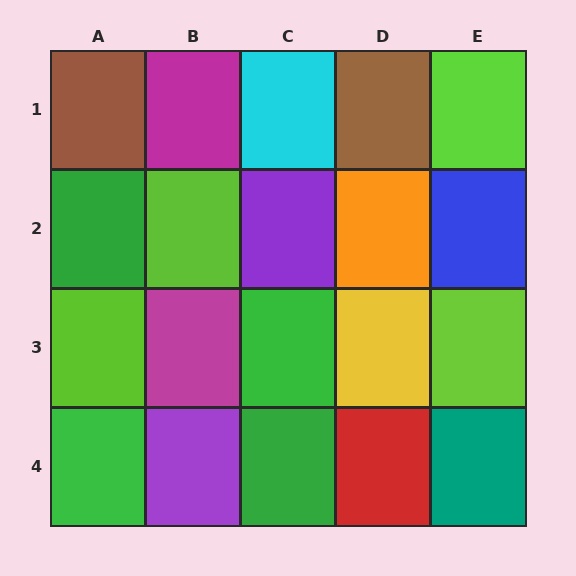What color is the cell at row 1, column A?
Brown.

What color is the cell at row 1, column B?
Magenta.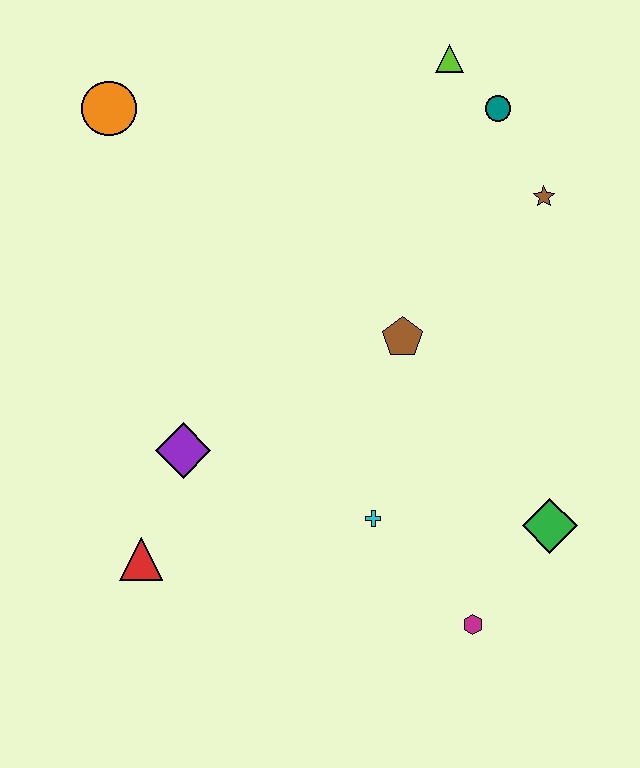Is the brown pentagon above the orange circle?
No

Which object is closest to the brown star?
The teal circle is closest to the brown star.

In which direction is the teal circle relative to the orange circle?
The teal circle is to the right of the orange circle.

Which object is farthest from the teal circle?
The red triangle is farthest from the teal circle.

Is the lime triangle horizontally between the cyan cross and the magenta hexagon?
Yes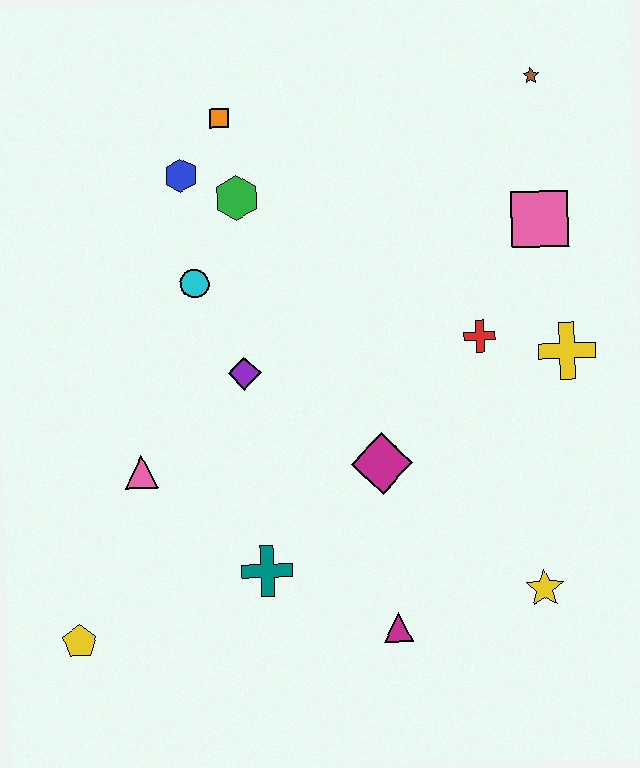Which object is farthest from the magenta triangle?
The brown star is farthest from the magenta triangle.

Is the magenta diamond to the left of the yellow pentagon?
No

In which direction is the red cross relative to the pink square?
The red cross is below the pink square.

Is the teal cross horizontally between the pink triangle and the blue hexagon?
No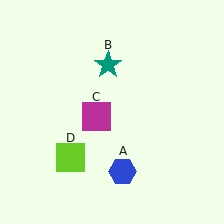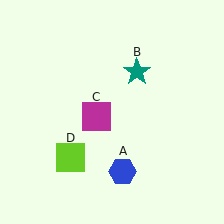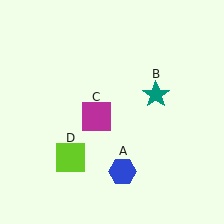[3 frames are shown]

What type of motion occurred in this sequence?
The teal star (object B) rotated clockwise around the center of the scene.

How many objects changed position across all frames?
1 object changed position: teal star (object B).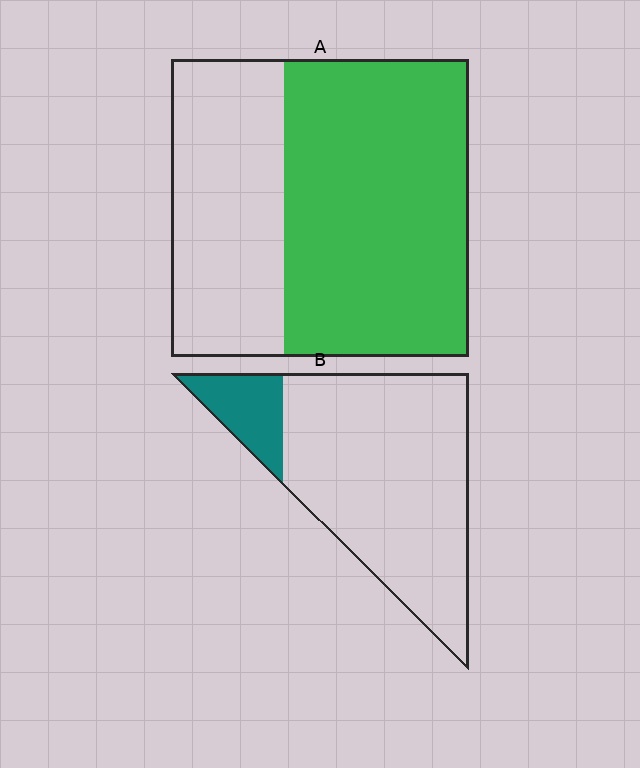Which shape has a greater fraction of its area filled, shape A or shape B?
Shape A.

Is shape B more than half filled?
No.